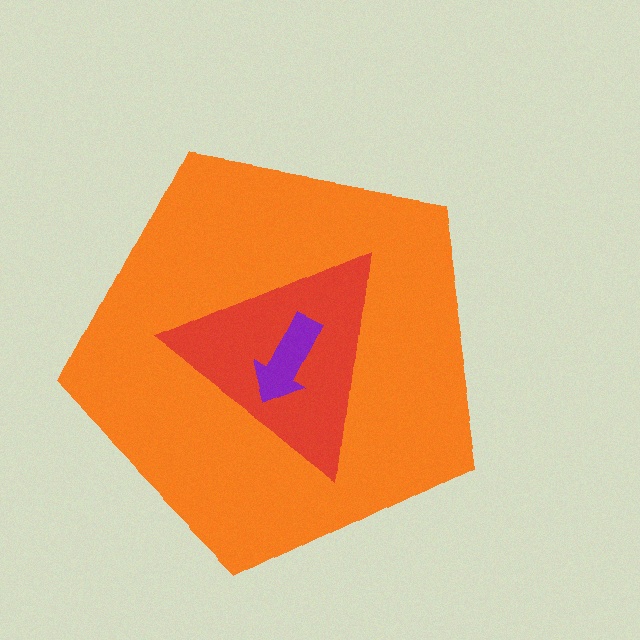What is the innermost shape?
The purple arrow.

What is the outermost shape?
The orange pentagon.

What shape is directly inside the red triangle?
The purple arrow.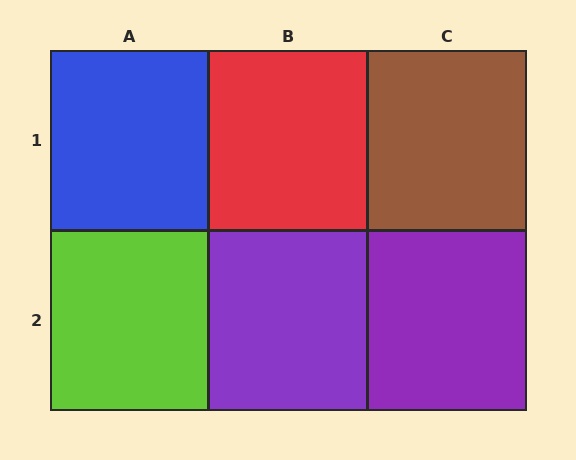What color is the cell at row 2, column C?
Purple.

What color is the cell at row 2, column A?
Lime.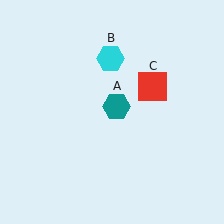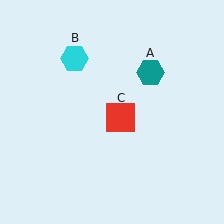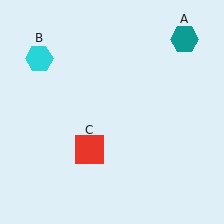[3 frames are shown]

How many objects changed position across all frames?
3 objects changed position: teal hexagon (object A), cyan hexagon (object B), red square (object C).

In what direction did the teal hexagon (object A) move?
The teal hexagon (object A) moved up and to the right.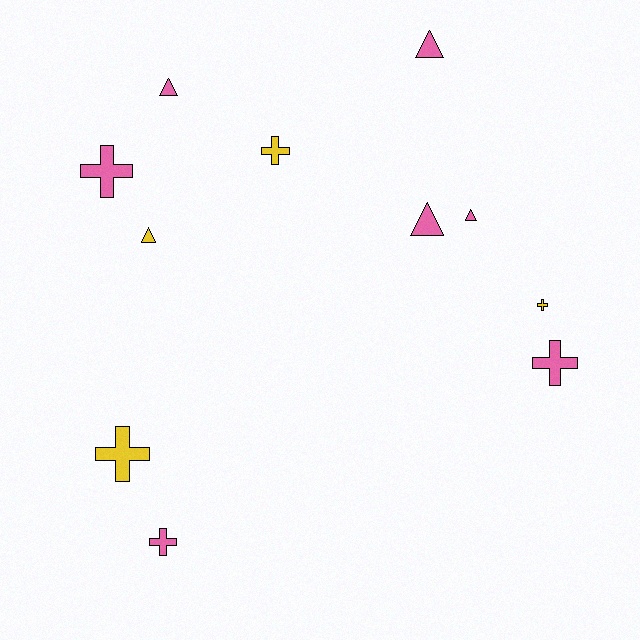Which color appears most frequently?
Pink, with 7 objects.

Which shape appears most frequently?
Cross, with 6 objects.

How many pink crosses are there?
There are 3 pink crosses.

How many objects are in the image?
There are 11 objects.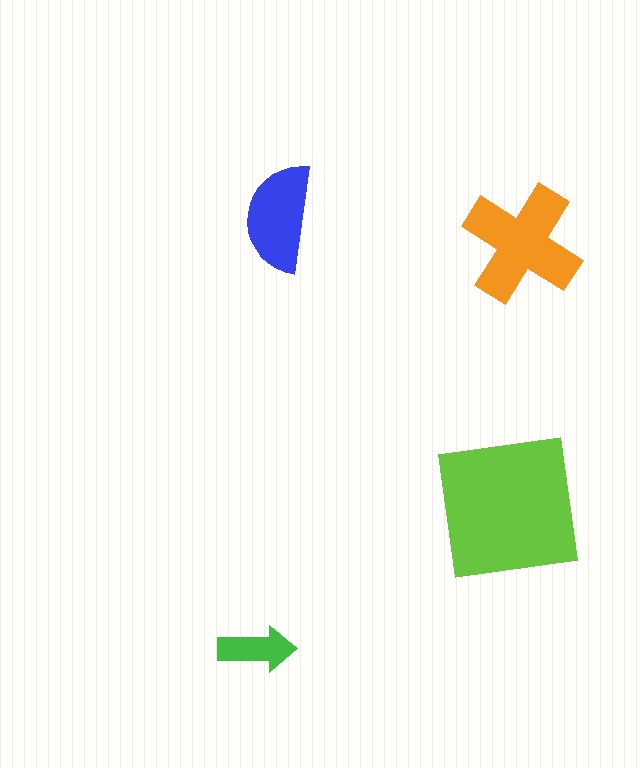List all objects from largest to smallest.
The lime square, the orange cross, the blue semicircle, the green arrow.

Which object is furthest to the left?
The green arrow is leftmost.